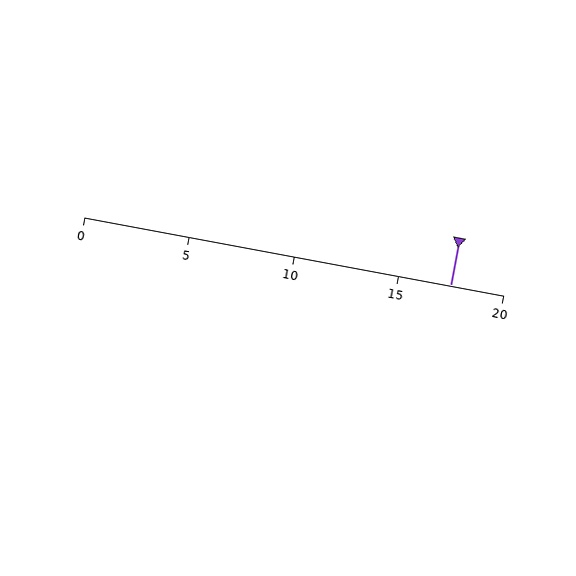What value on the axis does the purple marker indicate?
The marker indicates approximately 17.5.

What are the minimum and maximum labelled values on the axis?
The axis runs from 0 to 20.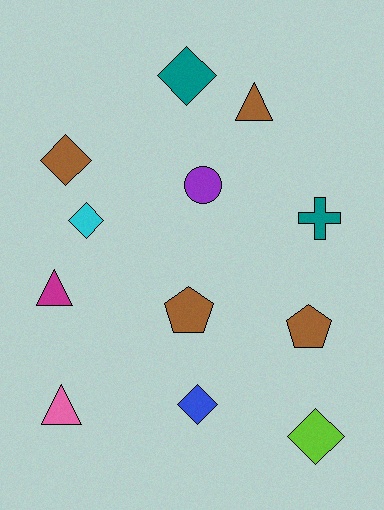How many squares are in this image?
There are no squares.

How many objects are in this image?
There are 12 objects.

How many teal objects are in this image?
There are 2 teal objects.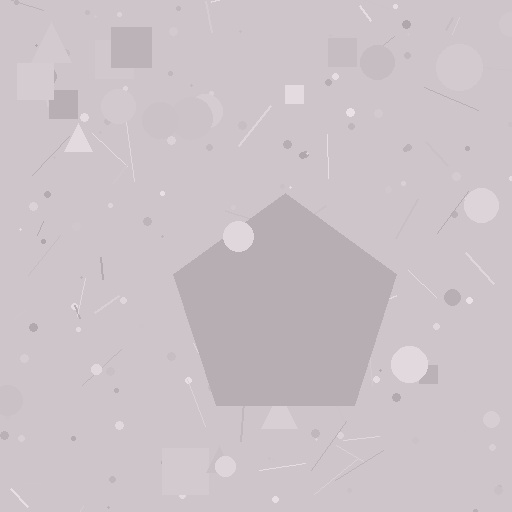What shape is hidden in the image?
A pentagon is hidden in the image.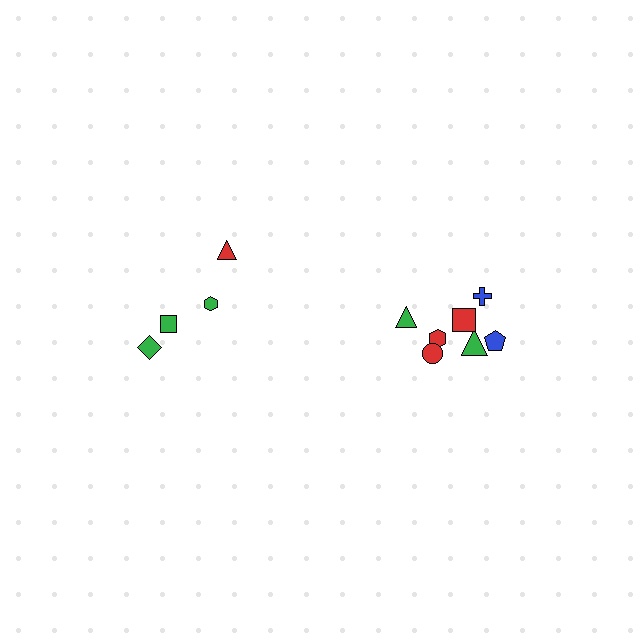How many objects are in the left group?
There are 4 objects.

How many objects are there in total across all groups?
There are 11 objects.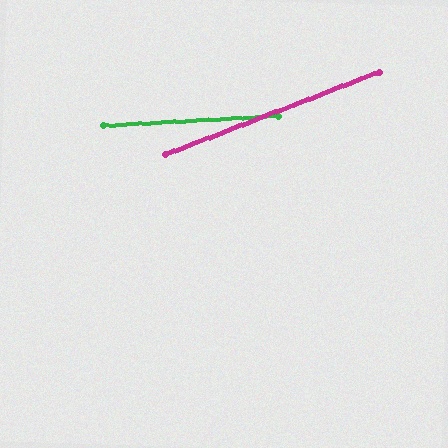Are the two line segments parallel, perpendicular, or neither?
Neither parallel nor perpendicular — they differ by about 18°.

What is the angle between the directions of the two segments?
Approximately 18 degrees.